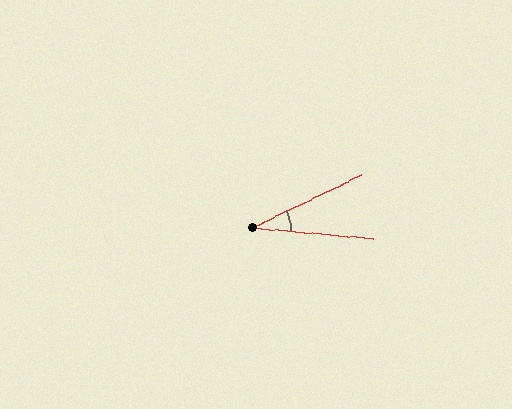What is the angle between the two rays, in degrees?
Approximately 31 degrees.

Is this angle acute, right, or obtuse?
It is acute.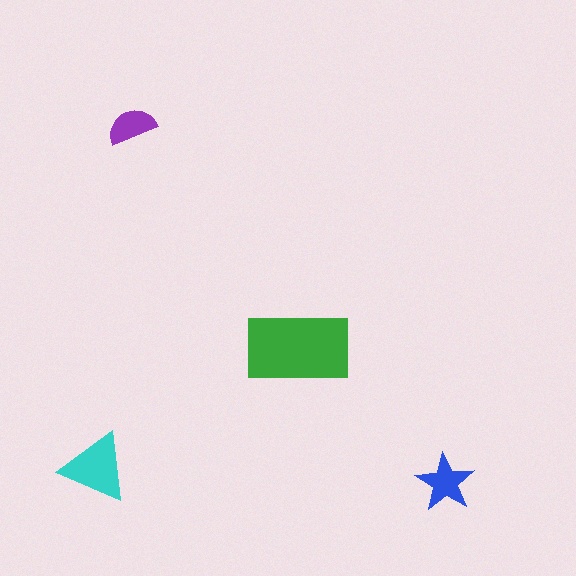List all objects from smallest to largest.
The purple semicircle, the blue star, the cyan triangle, the green rectangle.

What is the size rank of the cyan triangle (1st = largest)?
2nd.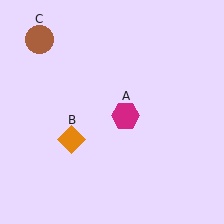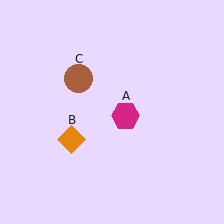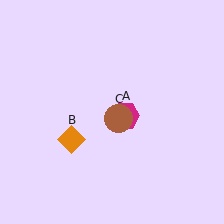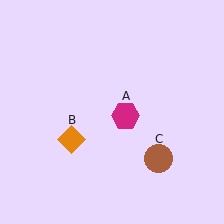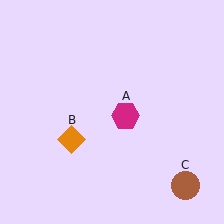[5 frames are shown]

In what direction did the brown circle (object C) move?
The brown circle (object C) moved down and to the right.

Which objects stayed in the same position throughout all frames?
Magenta hexagon (object A) and orange diamond (object B) remained stationary.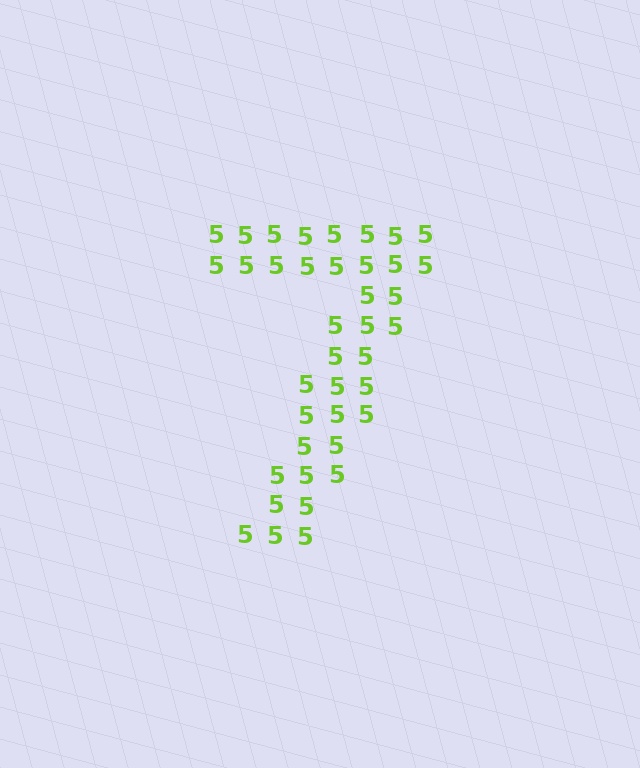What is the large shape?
The large shape is the digit 7.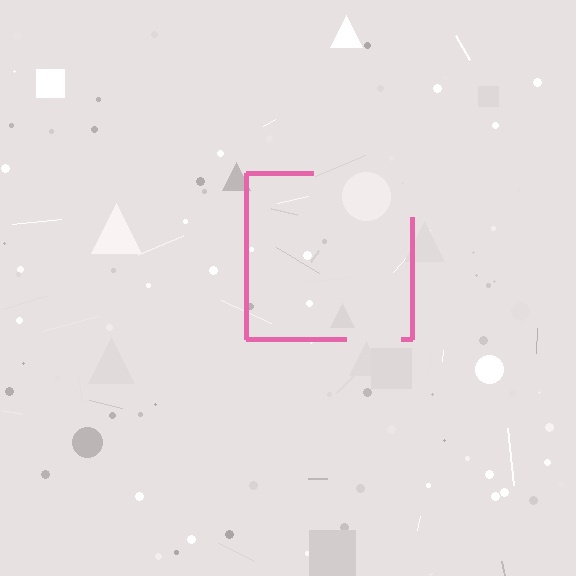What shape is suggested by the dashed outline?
The dashed outline suggests a square.